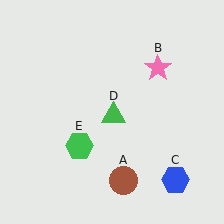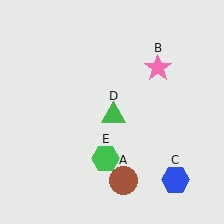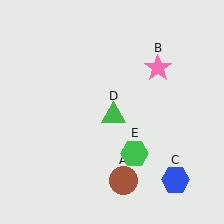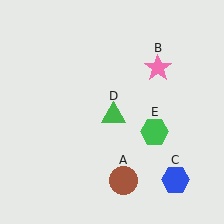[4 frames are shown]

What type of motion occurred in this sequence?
The green hexagon (object E) rotated counterclockwise around the center of the scene.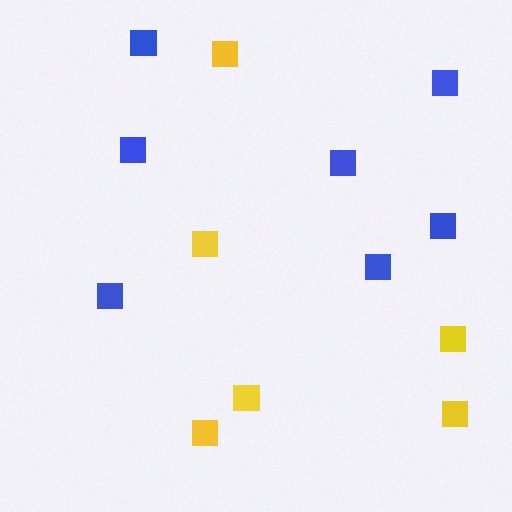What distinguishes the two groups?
There are 2 groups: one group of blue squares (7) and one group of yellow squares (6).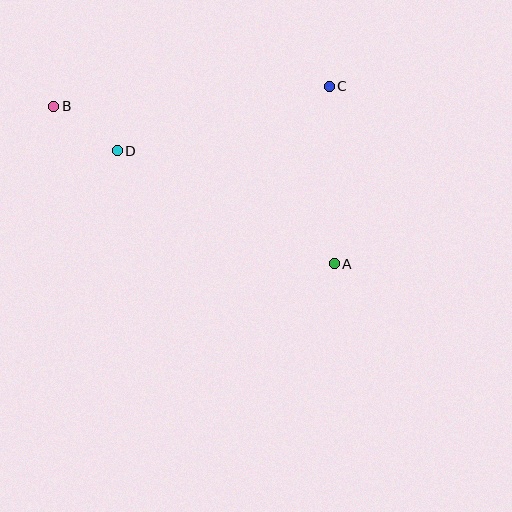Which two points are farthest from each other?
Points A and B are farthest from each other.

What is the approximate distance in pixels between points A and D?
The distance between A and D is approximately 245 pixels.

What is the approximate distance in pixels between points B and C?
The distance between B and C is approximately 276 pixels.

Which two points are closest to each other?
Points B and D are closest to each other.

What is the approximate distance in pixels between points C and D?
The distance between C and D is approximately 221 pixels.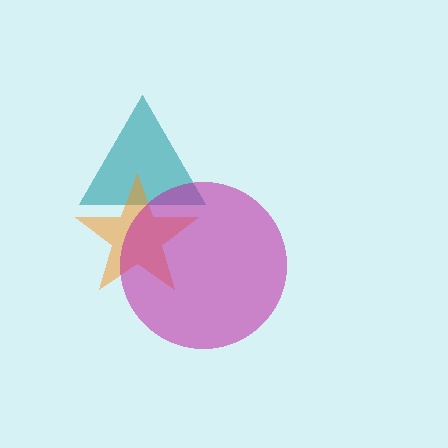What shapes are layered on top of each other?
The layered shapes are: a teal triangle, an orange star, a magenta circle.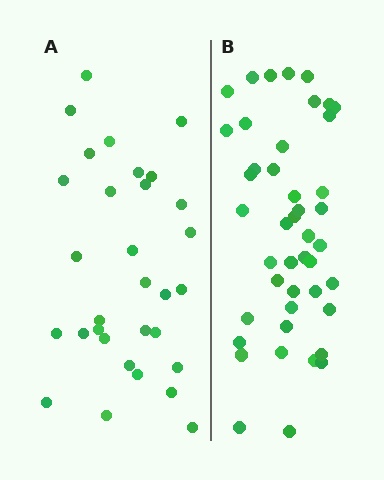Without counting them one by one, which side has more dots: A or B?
Region B (the right region) has more dots.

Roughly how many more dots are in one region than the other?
Region B has approximately 15 more dots than region A.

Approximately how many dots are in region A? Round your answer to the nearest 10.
About 30 dots. (The exact count is 31, which rounds to 30.)